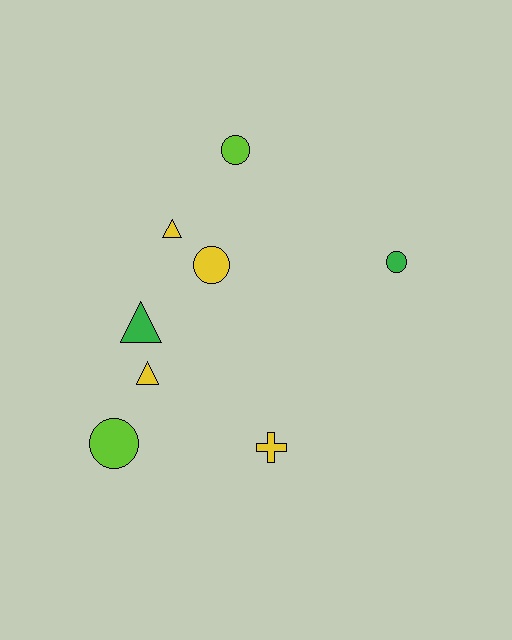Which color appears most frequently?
Yellow, with 4 objects.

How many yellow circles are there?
There is 1 yellow circle.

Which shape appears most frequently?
Circle, with 4 objects.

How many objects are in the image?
There are 8 objects.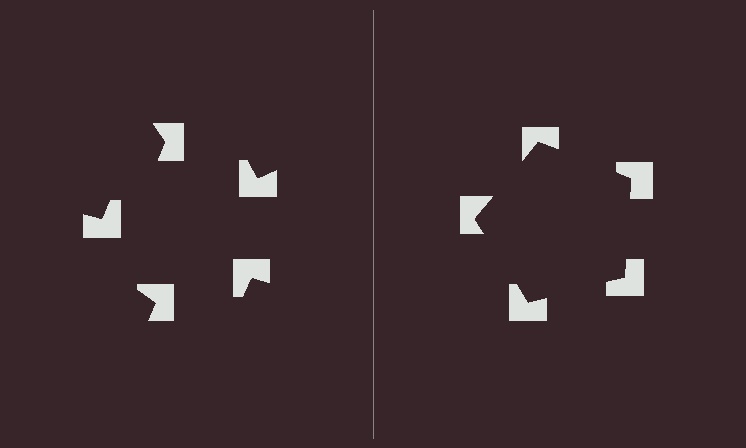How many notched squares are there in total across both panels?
10 — 5 on each side.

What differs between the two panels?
The notched squares are positioned identically on both sides; only the wedge orientations differ. On the right they align to a pentagon; on the left they are misaligned.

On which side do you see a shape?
An illusory pentagon appears on the right side. On the left side the wedge cuts are rotated, so no coherent shape forms.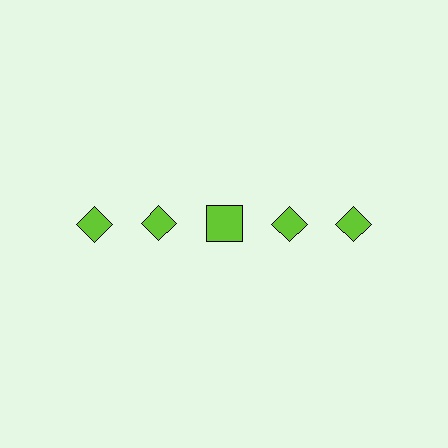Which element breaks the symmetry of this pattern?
The lime square in the top row, center column breaks the symmetry. All other shapes are lime diamonds.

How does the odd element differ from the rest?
It has a different shape: square instead of diamond.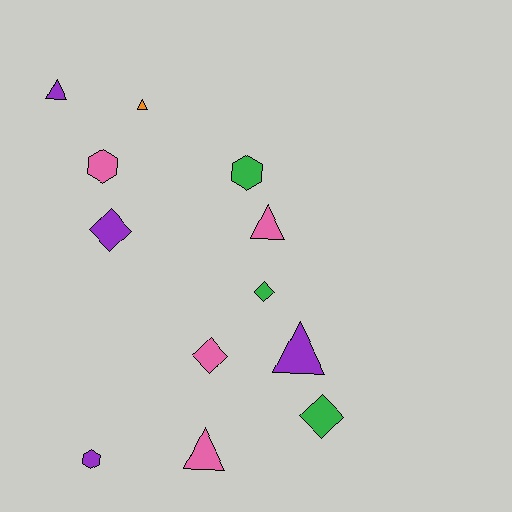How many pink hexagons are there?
There is 1 pink hexagon.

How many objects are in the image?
There are 12 objects.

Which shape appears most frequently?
Triangle, with 5 objects.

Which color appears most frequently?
Pink, with 4 objects.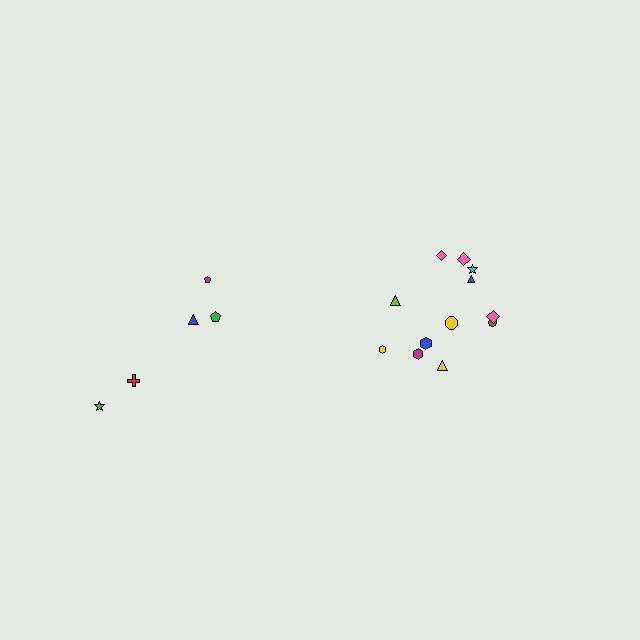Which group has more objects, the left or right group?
The right group.